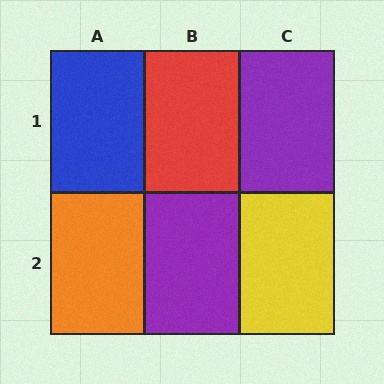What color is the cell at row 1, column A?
Blue.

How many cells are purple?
2 cells are purple.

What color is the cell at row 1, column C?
Purple.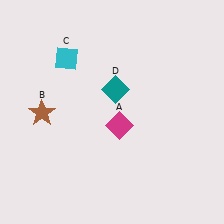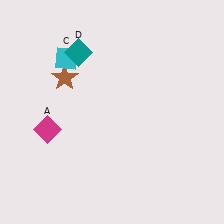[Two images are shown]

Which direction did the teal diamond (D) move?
The teal diamond (D) moved up.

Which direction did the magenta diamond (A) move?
The magenta diamond (A) moved left.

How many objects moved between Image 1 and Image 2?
3 objects moved between the two images.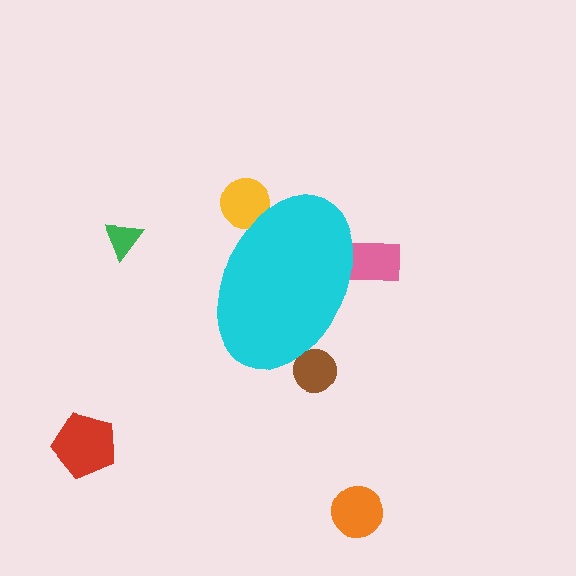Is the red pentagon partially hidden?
No, the red pentagon is fully visible.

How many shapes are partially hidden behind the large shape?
3 shapes are partially hidden.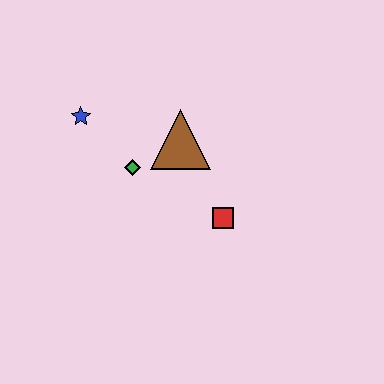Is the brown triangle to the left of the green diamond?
No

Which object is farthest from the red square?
The blue star is farthest from the red square.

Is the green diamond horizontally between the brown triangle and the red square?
No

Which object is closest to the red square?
The brown triangle is closest to the red square.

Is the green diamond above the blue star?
No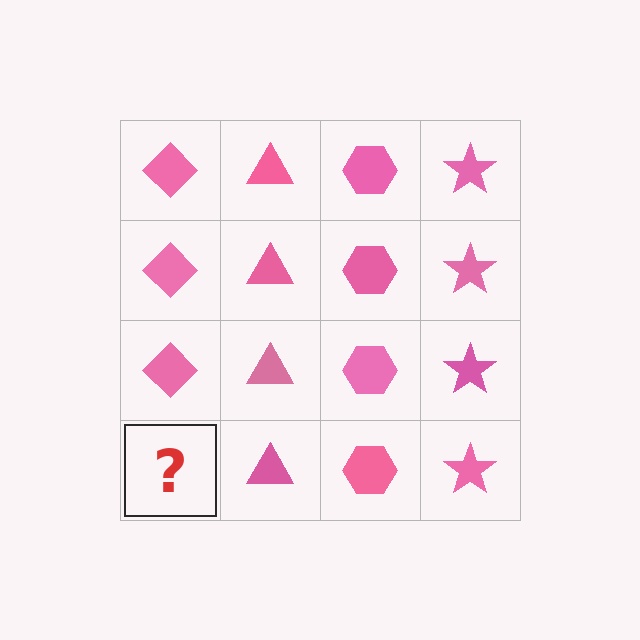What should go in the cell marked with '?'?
The missing cell should contain a pink diamond.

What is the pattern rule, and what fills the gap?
The rule is that each column has a consistent shape. The gap should be filled with a pink diamond.